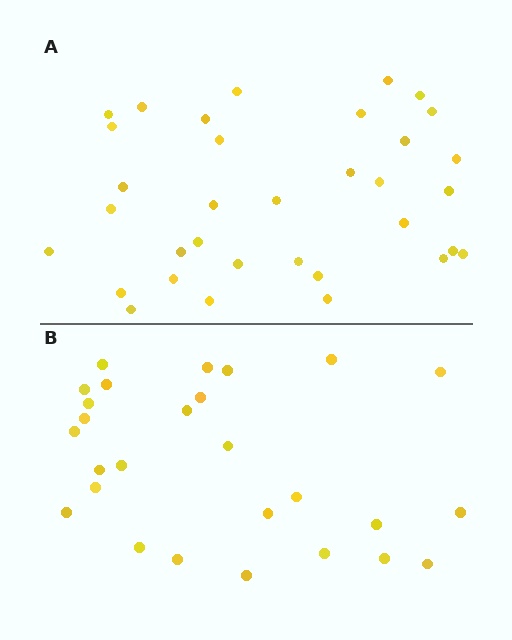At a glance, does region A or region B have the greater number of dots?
Region A (the top region) has more dots.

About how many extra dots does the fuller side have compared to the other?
Region A has roughly 8 or so more dots than region B.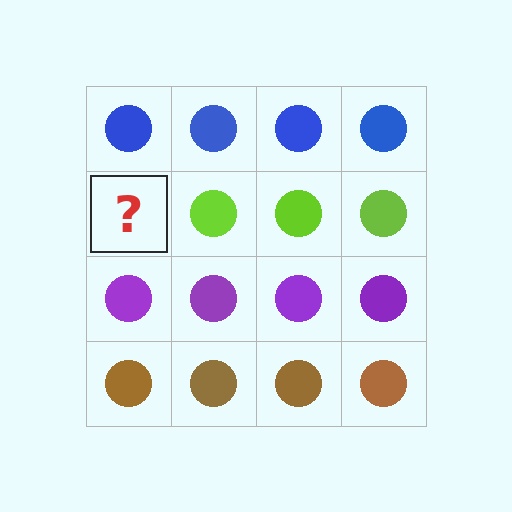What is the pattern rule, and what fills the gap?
The rule is that each row has a consistent color. The gap should be filled with a lime circle.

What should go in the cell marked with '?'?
The missing cell should contain a lime circle.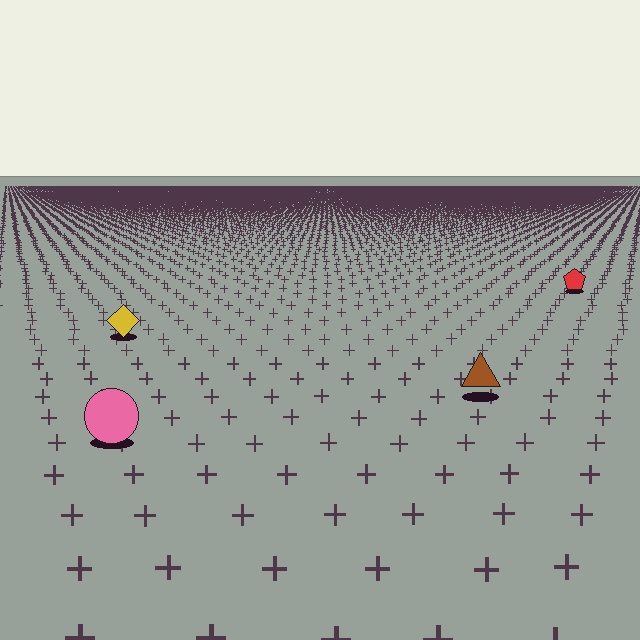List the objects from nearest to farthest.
From nearest to farthest: the pink circle, the brown triangle, the yellow diamond, the red pentagon.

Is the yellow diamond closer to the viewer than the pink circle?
No. The pink circle is closer — you can tell from the texture gradient: the ground texture is coarser near it.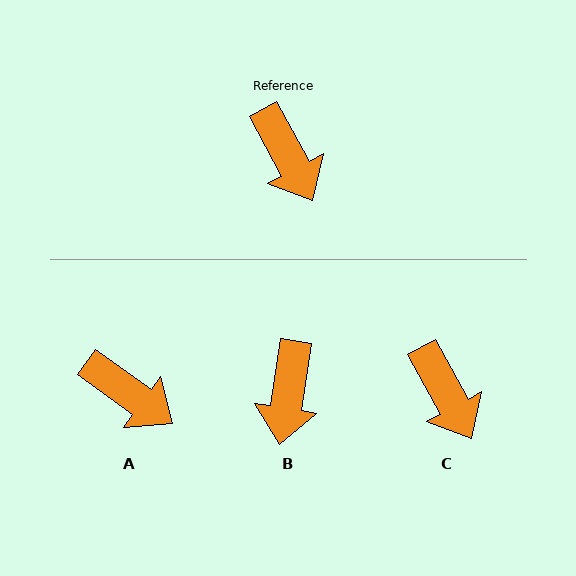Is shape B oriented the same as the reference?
No, it is off by about 37 degrees.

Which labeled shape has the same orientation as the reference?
C.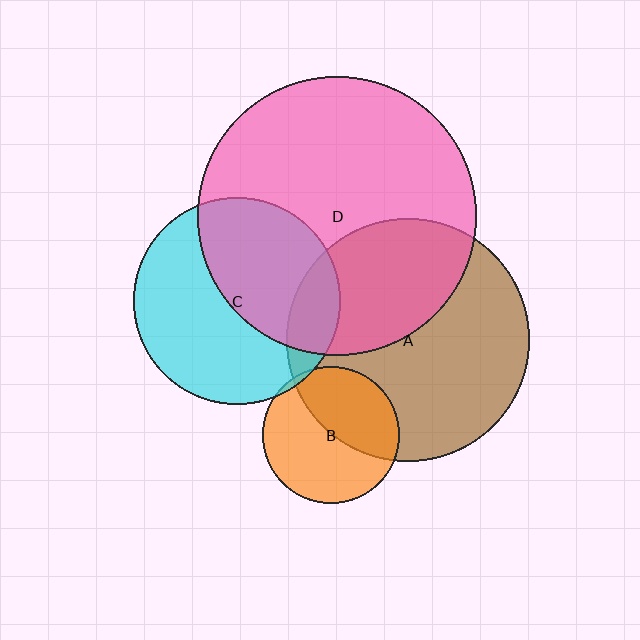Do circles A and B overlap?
Yes.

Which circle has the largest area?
Circle D (pink).